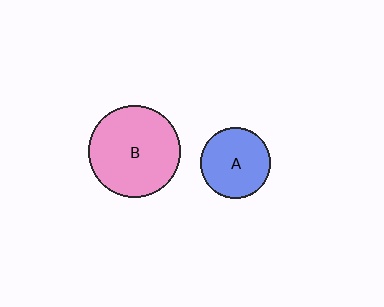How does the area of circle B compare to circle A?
Approximately 1.7 times.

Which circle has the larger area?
Circle B (pink).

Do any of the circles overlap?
No, none of the circles overlap.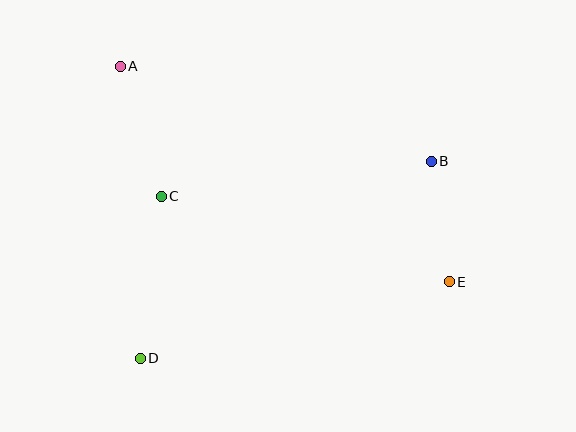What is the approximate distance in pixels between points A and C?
The distance between A and C is approximately 136 pixels.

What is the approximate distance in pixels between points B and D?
The distance between B and D is approximately 351 pixels.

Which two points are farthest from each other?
Points A and E are farthest from each other.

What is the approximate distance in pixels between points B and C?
The distance between B and C is approximately 272 pixels.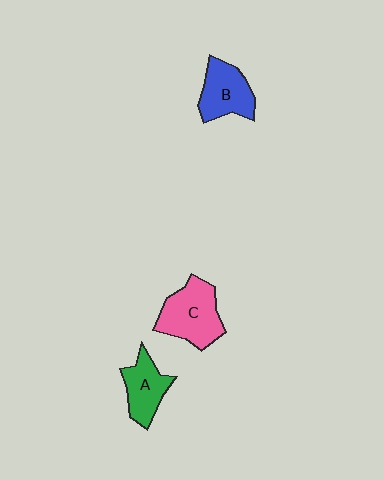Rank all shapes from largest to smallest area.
From largest to smallest: C (pink), B (blue), A (green).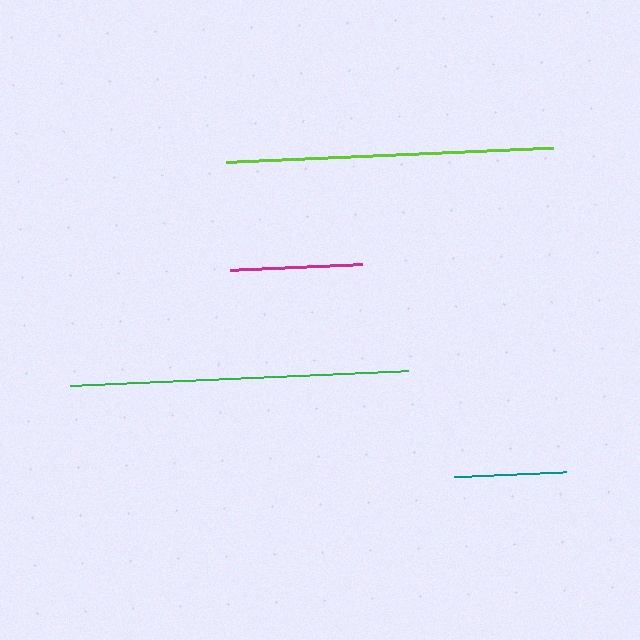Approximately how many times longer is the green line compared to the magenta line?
The green line is approximately 2.6 times the length of the magenta line.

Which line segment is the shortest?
The teal line is the shortest at approximately 112 pixels.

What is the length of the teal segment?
The teal segment is approximately 112 pixels long.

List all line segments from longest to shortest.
From longest to shortest: green, lime, magenta, teal.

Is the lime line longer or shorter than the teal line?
The lime line is longer than the teal line.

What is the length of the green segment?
The green segment is approximately 339 pixels long.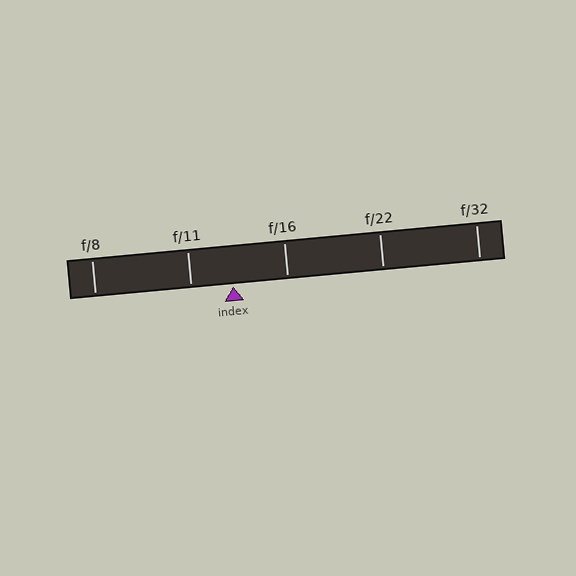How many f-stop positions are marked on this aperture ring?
There are 5 f-stop positions marked.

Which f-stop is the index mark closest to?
The index mark is closest to f/11.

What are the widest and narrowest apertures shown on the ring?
The widest aperture shown is f/8 and the narrowest is f/32.